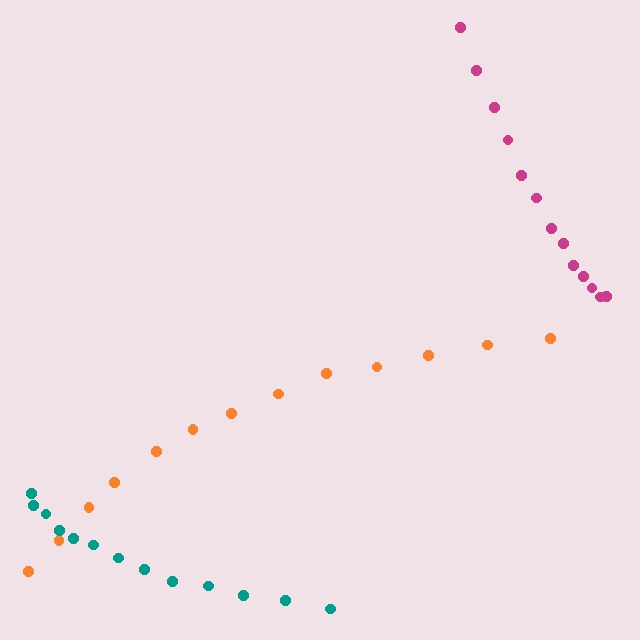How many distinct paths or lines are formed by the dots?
There are 3 distinct paths.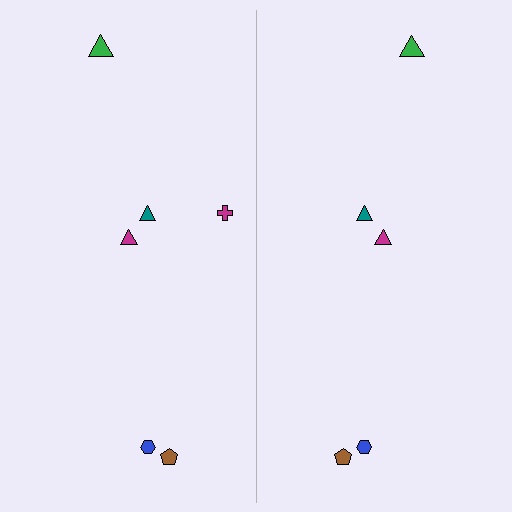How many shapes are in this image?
There are 11 shapes in this image.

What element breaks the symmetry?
A magenta cross is missing from the right side.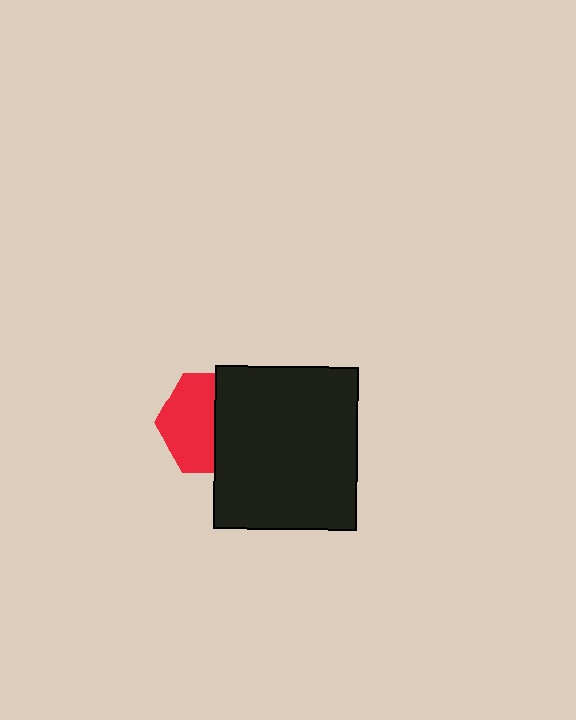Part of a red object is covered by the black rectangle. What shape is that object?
It is a hexagon.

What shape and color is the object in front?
The object in front is a black rectangle.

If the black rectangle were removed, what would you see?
You would see the complete red hexagon.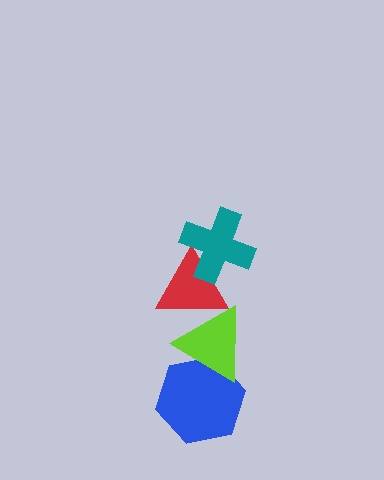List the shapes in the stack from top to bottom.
From top to bottom: the teal cross, the red triangle, the lime triangle, the blue hexagon.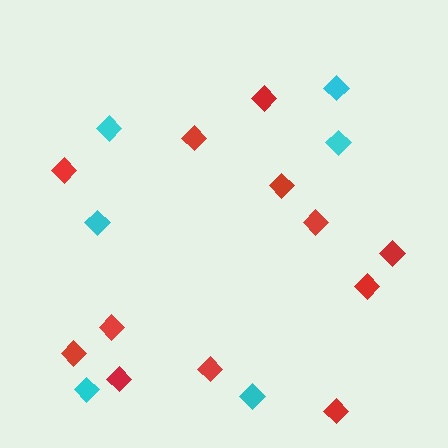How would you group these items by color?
There are 2 groups: one group of cyan diamonds (6) and one group of red diamonds (12).